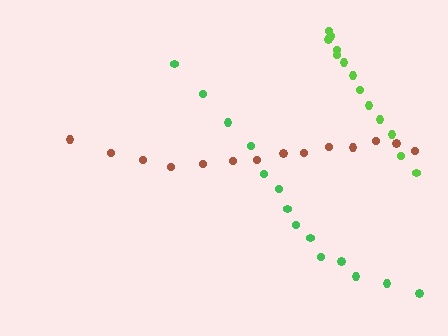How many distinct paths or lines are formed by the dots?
There are 3 distinct paths.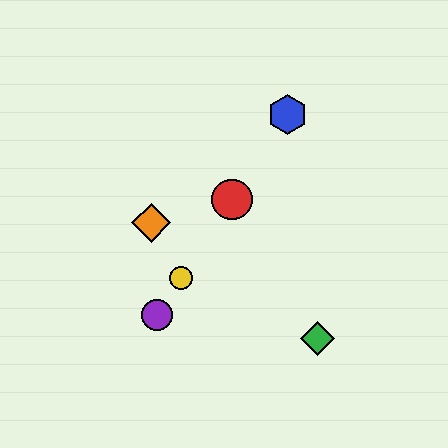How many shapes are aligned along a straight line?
4 shapes (the red circle, the blue hexagon, the yellow circle, the purple circle) are aligned along a straight line.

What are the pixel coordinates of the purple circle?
The purple circle is at (157, 315).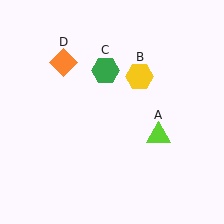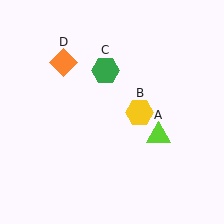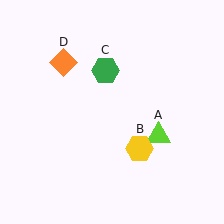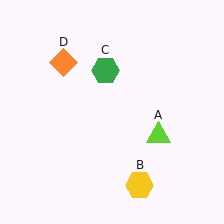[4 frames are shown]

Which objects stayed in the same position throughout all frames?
Lime triangle (object A) and green hexagon (object C) and orange diamond (object D) remained stationary.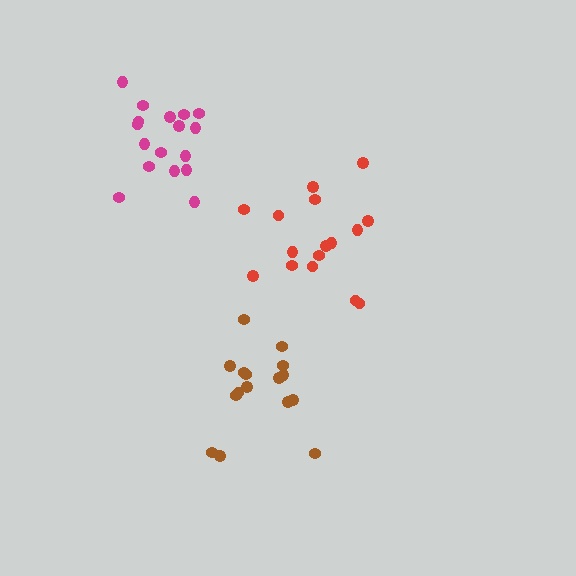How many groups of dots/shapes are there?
There are 3 groups.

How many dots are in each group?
Group 1: 16 dots, Group 2: 16 dots, Group 3: 17 dots (49 total).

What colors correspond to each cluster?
The clusters are colored: brown, red, magenta.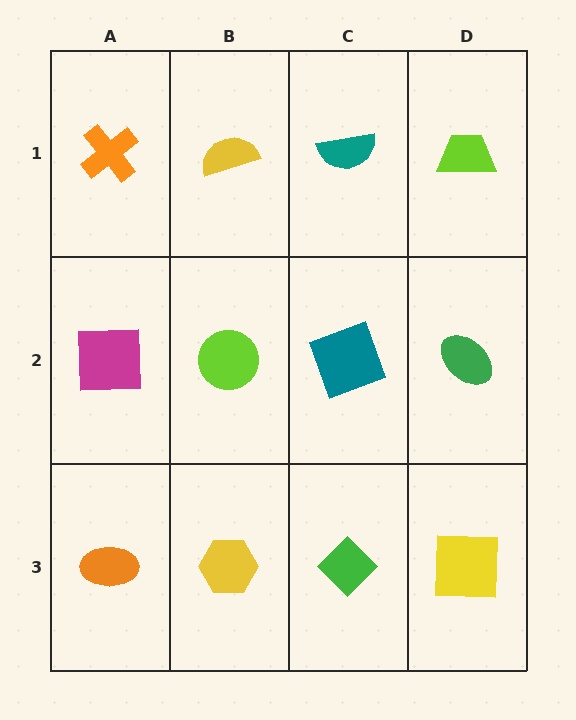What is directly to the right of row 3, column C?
A yellow square.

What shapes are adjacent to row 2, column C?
A teal semicircle (row 1, column C), a green diamond (row 3, column C), a lime circle (row 2, column B), a green ellipse (row 2, column D).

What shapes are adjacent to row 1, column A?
A magenta square (row 2, column A), a yellow semicircle (row 1, column B).